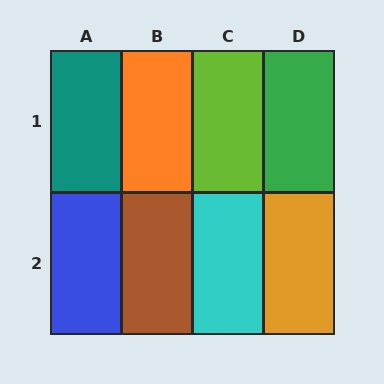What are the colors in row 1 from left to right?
Teal, orange, lime, green.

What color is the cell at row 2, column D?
Orange.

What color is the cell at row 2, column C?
Cyan.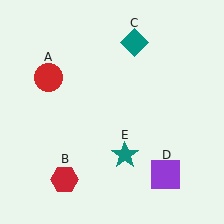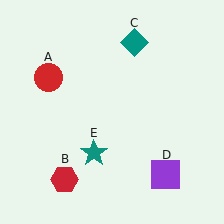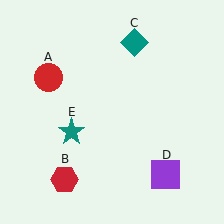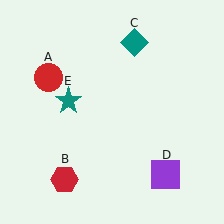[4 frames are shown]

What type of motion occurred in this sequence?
The teal star (object E) rotated clockwise around the center of the scene.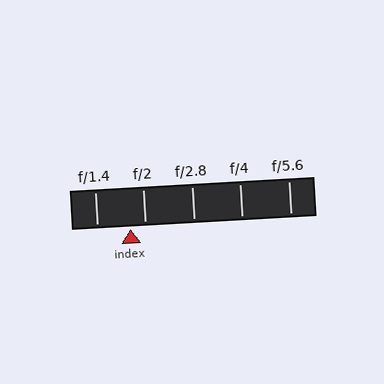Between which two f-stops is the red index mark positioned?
The index mark is between f/1.4 and f/2.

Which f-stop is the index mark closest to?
The index mark is closest to f/2.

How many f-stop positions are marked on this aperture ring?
There are 5 f-stop positions marked.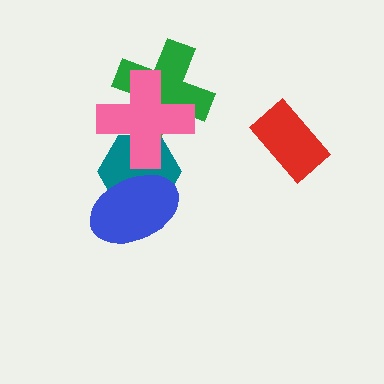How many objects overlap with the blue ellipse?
1 object overlaps with the blue ellipse.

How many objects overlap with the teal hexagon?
2 objects overlap with the teal hexagon.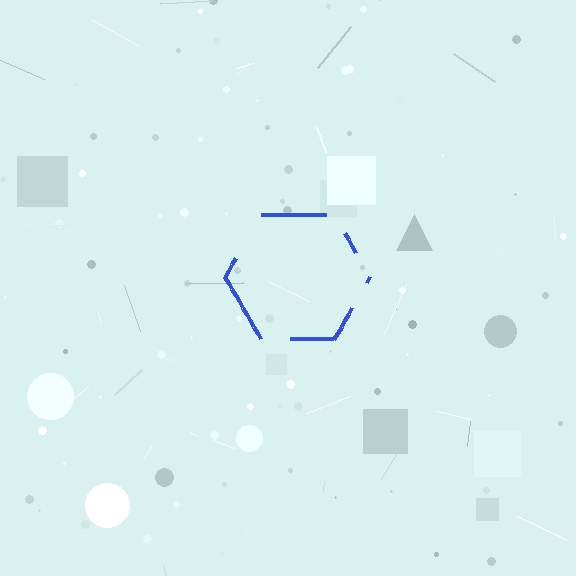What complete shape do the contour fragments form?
The contour fragments form a hexagon.